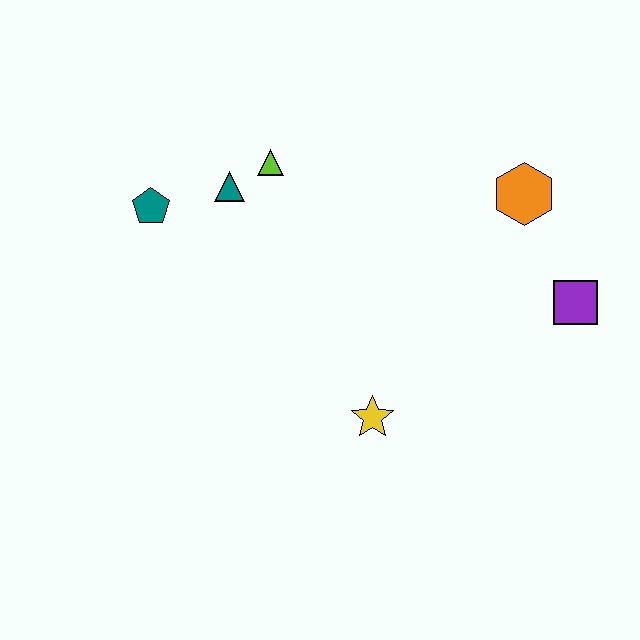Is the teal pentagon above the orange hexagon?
No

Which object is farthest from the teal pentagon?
The purple square is farthest from the teal pentagon.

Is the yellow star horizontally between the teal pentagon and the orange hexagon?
Yes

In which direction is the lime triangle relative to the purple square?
The lime triangle is to the left of the purple square.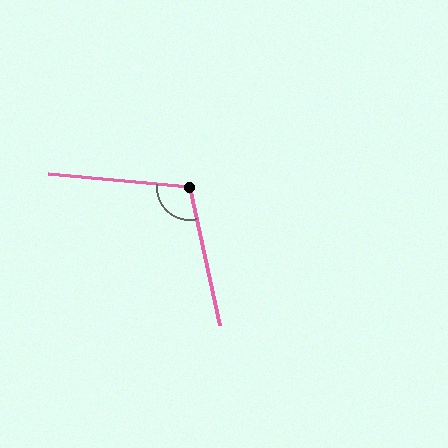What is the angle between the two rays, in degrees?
Approximately 108 degrees.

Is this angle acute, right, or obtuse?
It is obtuse.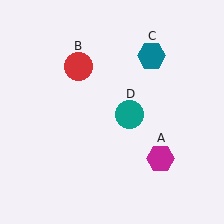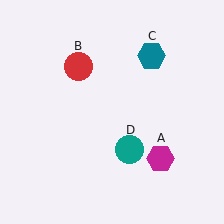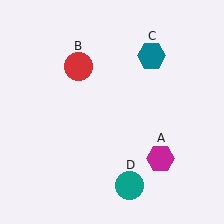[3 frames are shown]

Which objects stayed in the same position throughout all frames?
Magenta hexagon (object A) and red circle (object B) and teal hexagon (object C) remained stationary.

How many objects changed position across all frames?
1 object changed position: teal circle (object D).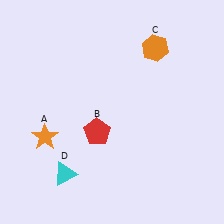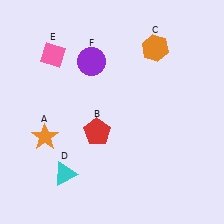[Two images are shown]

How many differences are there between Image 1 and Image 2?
There are 2 differences between the two images.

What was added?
A pink diamond (E), a purple circle (F) were added in Image 2.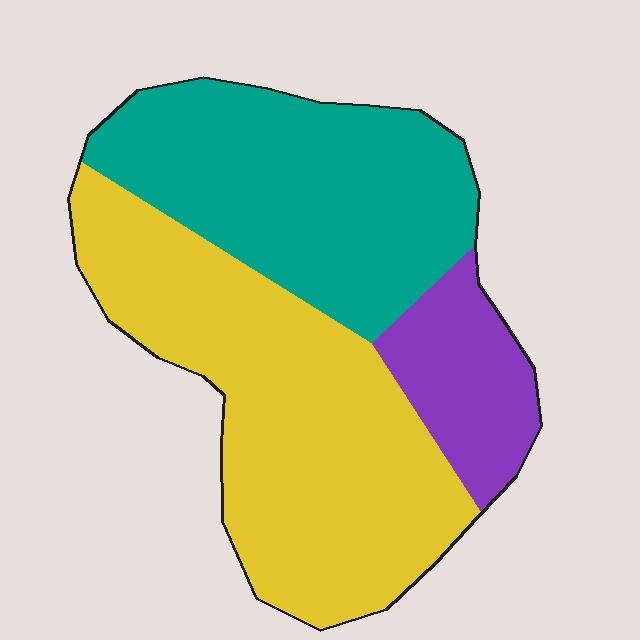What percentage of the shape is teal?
Teal covers around 40% of the shape.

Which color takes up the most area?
Yellow, at roughly 50%.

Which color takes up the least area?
Purple, at roughly 15%.